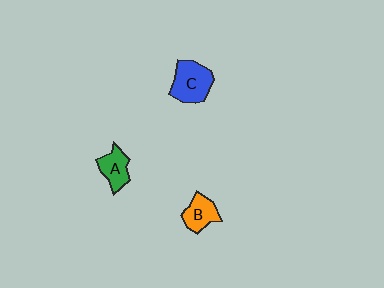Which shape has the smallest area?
Shape A (green).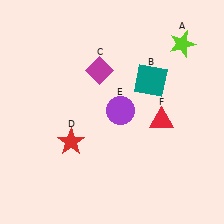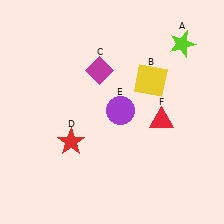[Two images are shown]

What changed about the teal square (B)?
In Image 1, B is teal. In Image 2, it changed to yellow.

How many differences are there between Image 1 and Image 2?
There is 1 difference between the two images.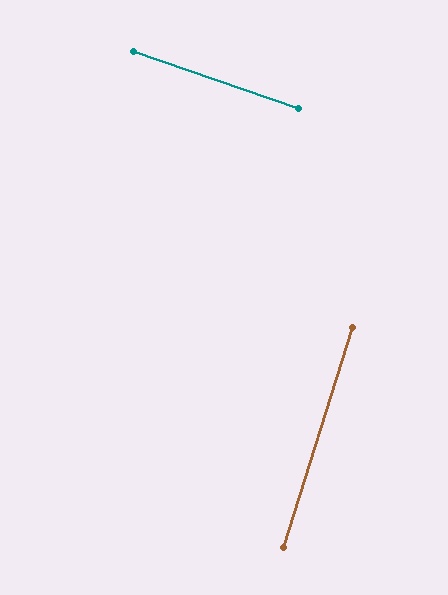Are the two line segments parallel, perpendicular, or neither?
Perpendicular — they meet at approximately 88°.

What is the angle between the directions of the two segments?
Approximately 88 degrees.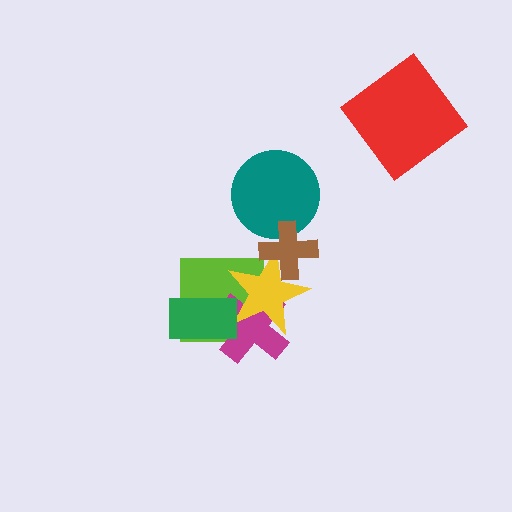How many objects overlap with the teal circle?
1 object overlaps with the teal circle.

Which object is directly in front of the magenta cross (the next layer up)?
The yellow star is directly in front of the magenta cross.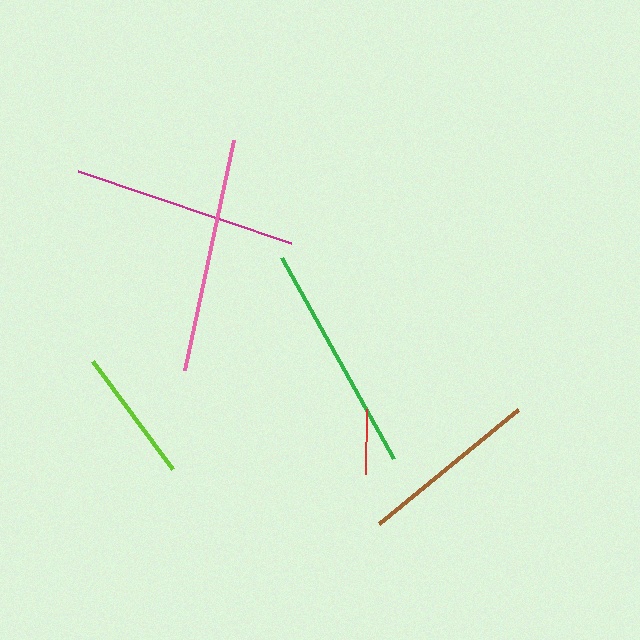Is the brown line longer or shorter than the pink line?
The pink line is longer than the brown line.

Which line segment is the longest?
The pink line is the longest at approximately 235 pixels.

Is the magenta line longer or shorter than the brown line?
The magenta line is longer than the brown line.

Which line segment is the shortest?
The red line is the shortest at approximately 65 pixels.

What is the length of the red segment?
The red segment is approximately 65 pixels long.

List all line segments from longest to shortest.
From longest to shortest: pink, green, magenta, brown, lime, red.